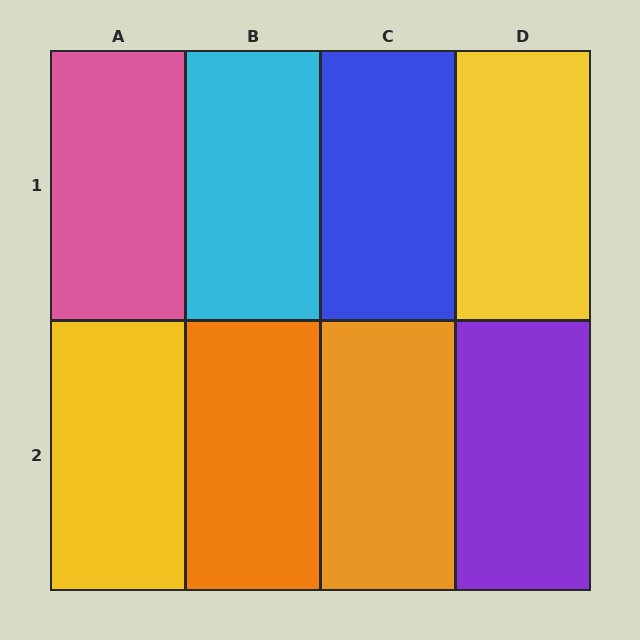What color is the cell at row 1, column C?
Blue.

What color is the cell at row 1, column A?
Pink.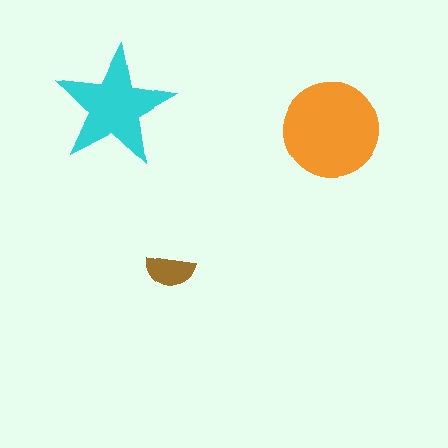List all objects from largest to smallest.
The orange circle, the cyan star, the brown semicircle.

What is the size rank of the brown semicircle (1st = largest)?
3rd.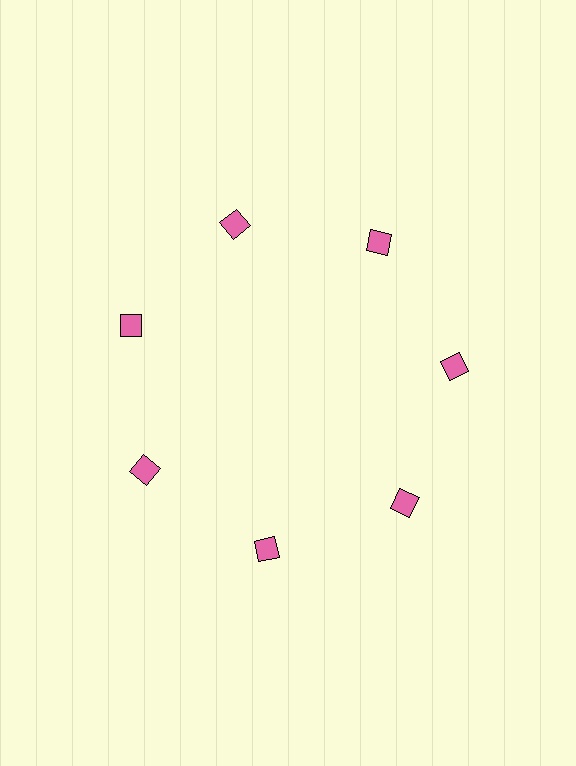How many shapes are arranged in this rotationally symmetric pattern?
There are 7 shapes, arranged in 7 groups of 1.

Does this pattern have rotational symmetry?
Yes, this pattern has 7-fold rotational symmetry. It looks the same after rotating 51 degrees around the center.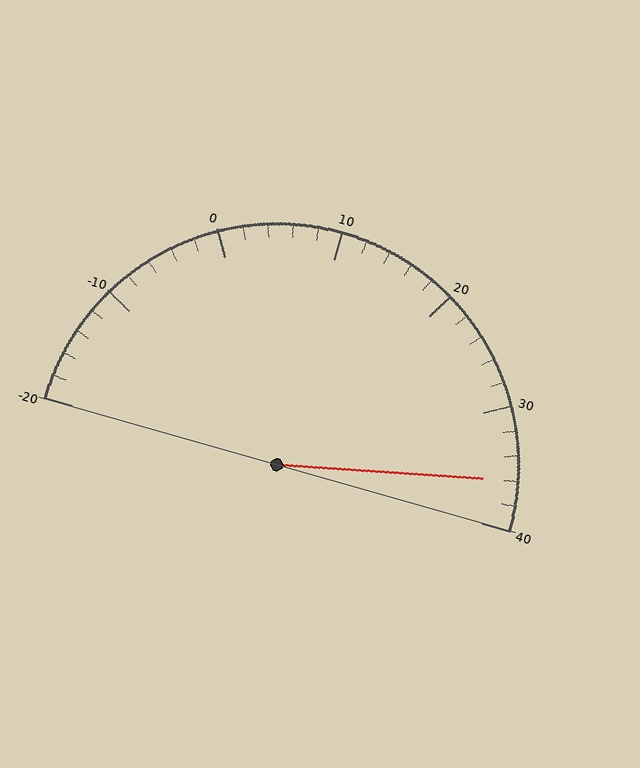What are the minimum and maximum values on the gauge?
The gauge ranges from -20 to 40.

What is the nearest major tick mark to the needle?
The nearest major tick mark is 40.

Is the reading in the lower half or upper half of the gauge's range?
The reading is in the upper half of the range (-20 to 40).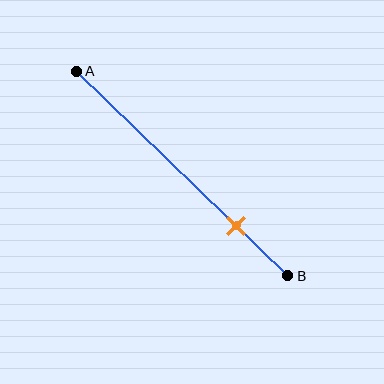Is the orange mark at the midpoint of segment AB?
No, the mark is at about 75% from A, not at the 50% midpoint.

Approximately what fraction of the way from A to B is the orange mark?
The orange mark is approximately 75% of the way from A to B.